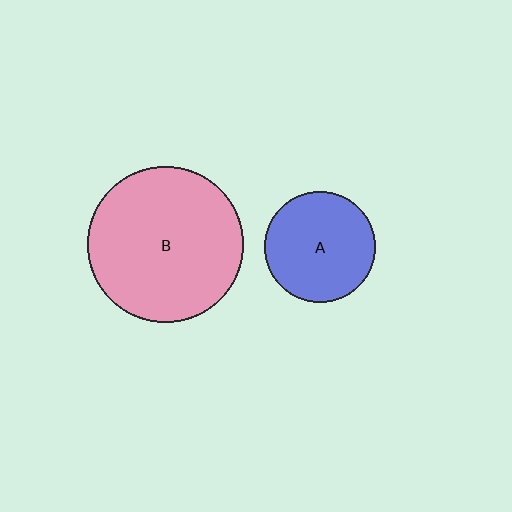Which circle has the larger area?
Circle B (pink).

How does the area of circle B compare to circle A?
Approximately 2.0 times.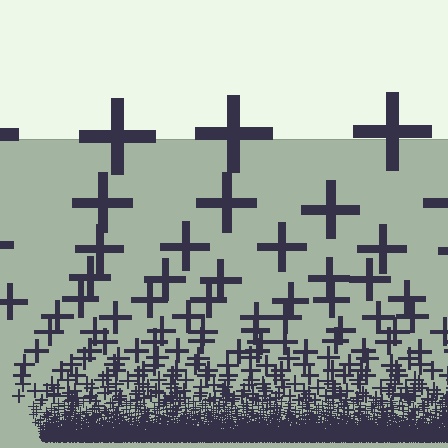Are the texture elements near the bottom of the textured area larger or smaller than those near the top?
Smaller. The gradient is inverted — elements near the bottom are smaller and denser.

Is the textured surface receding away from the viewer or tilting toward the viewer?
The surface appears to tilt toward the viewer. Texture elements get larger and sparser toward the top.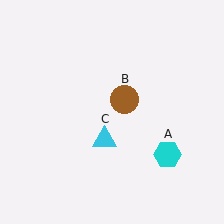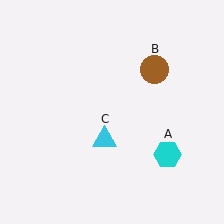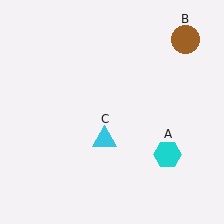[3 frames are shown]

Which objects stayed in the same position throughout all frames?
Cyan hexagon (object A) and cyan triangle (object C) remained stationary.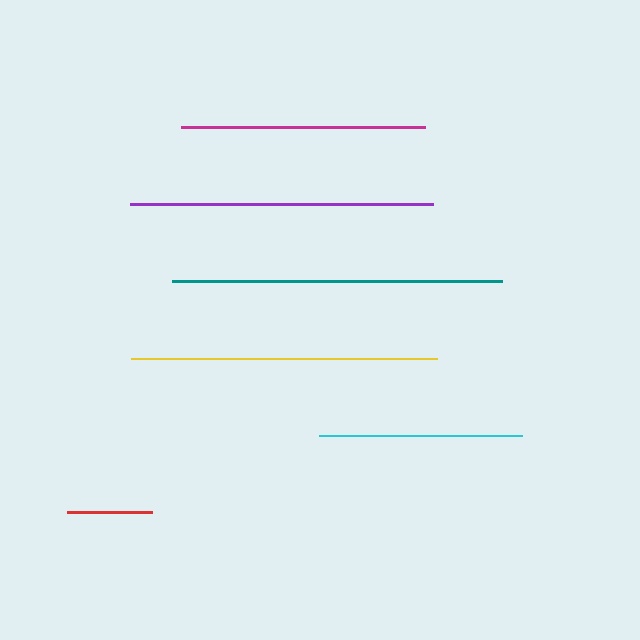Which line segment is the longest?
The teal line is the longest at approximately 330 pixels.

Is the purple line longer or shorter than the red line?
The purple line is longer than the red line.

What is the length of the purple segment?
The purple segment is approximately 303 pixels long.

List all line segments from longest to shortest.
From longest to shortest: teal, yellow, purple, magenta, cyan, red.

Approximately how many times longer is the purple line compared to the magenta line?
The purple line is approximately 1.2 times the length of the magenta line.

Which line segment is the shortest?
The red line is the shortest at approximately 84 pixels.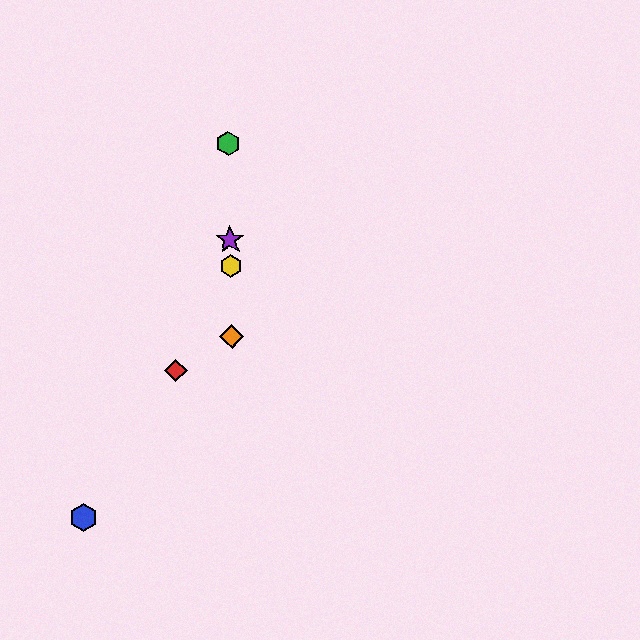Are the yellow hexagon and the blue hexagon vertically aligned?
No, the yellow hexagon is at x≈231 and the blue hexagon is at x≈83.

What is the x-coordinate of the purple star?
The purple star is at x≈230.